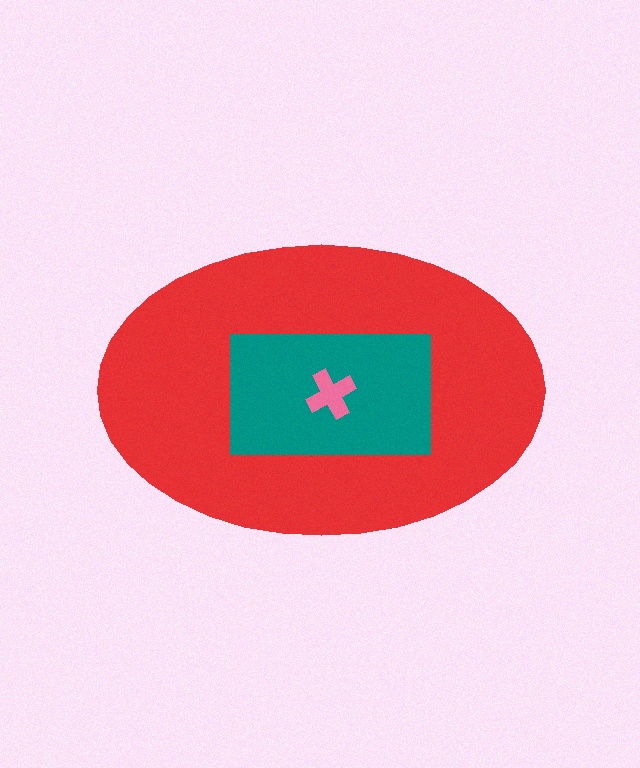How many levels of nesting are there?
3.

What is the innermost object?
The pink cross.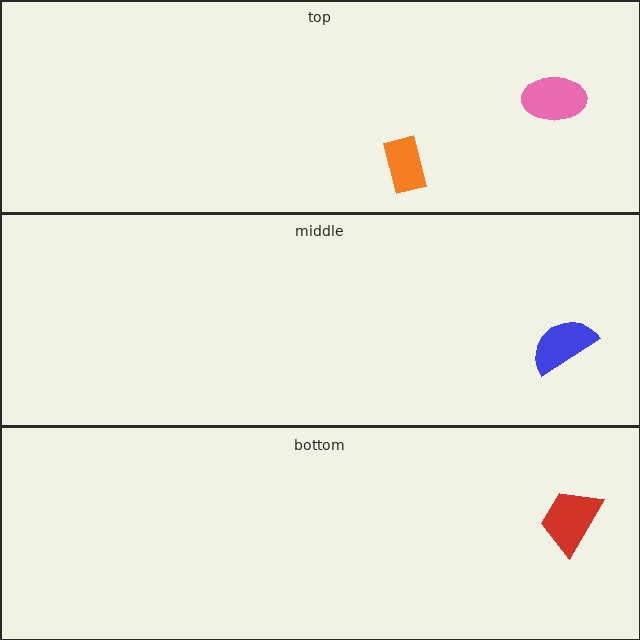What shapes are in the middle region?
The blue semicircle.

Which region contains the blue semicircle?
The middle region.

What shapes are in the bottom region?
The red trapezoid.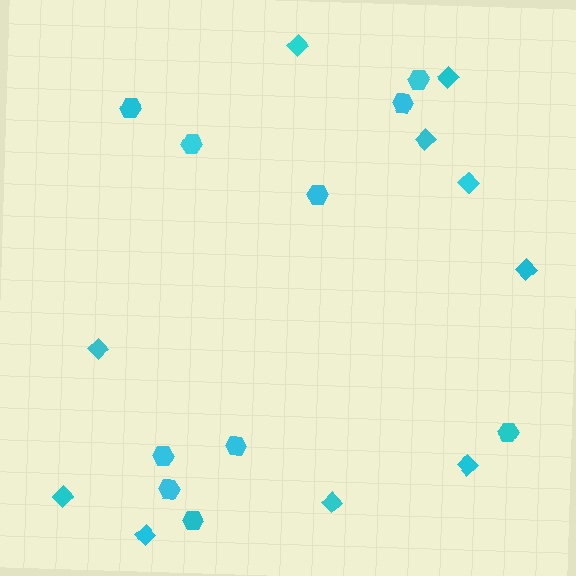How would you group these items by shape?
There are 2 groups: one group of diamonds (10) and one group of hexagons (10).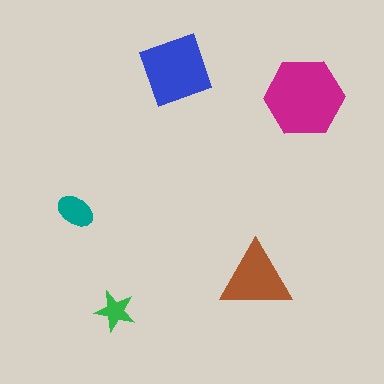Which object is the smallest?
The green star.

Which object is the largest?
The magenta hexagon.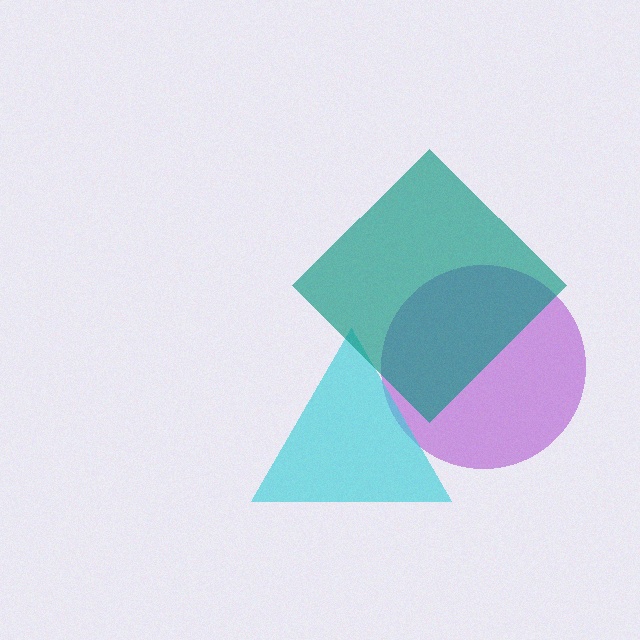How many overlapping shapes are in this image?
There are 3 overlapping shapes in the image.